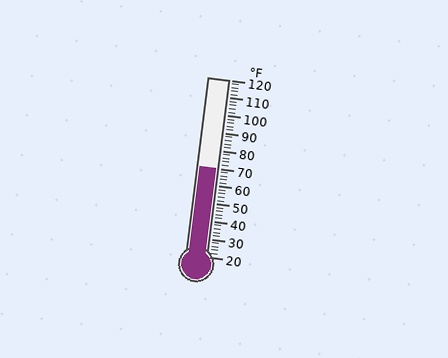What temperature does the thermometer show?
The thermometer shows approximately 70°F.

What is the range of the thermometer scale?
The thermometer scale ranges from 20°F to 120°F.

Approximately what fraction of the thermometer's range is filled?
The thermometer is filled to approximately 50% of its range.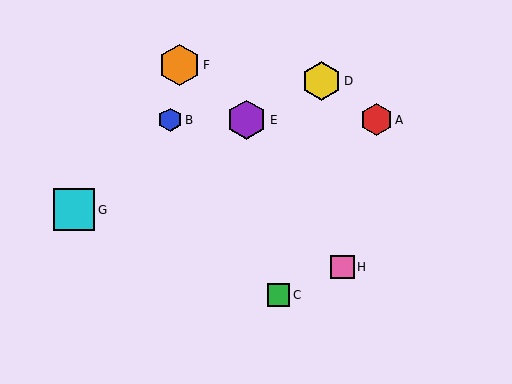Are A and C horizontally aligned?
No, A is at y≈120 and C is at y≈295.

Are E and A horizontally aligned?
Yes, both are at y≈120.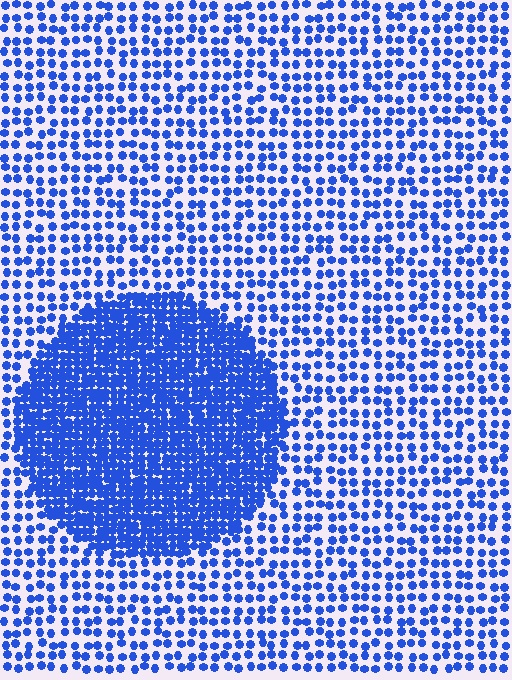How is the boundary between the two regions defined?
The boundary is defined by a change in element density (approximately 2.5x ratio). All elements are the same color, size, and shape.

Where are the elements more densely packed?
The elements are more densely packed inside the circle boundary.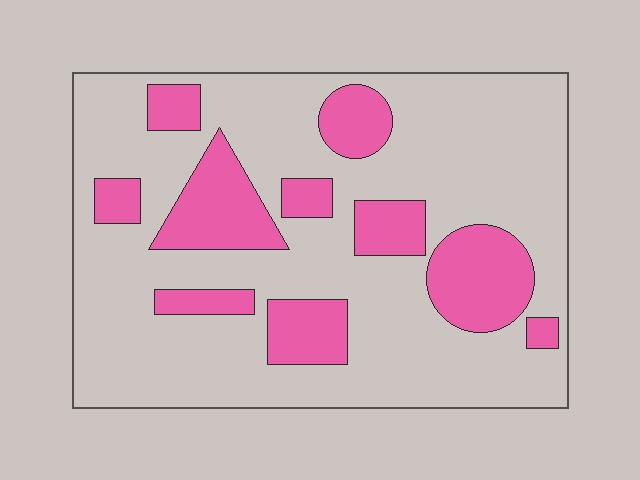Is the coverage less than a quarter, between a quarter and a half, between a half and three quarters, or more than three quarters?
Between a quarter and a half.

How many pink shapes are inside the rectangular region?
10.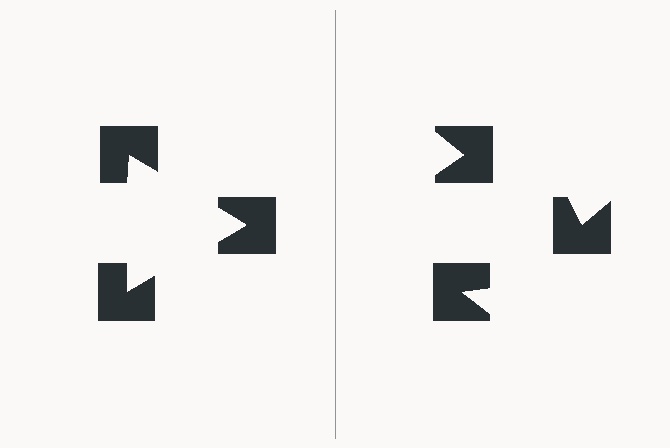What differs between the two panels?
The notched squares are positioned identically on both sides; only the wedge orientations differ. On the left they align to a triangle; on the right they are misaligned.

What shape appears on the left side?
An illusory triangle.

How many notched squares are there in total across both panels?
6 — 3 on each side.